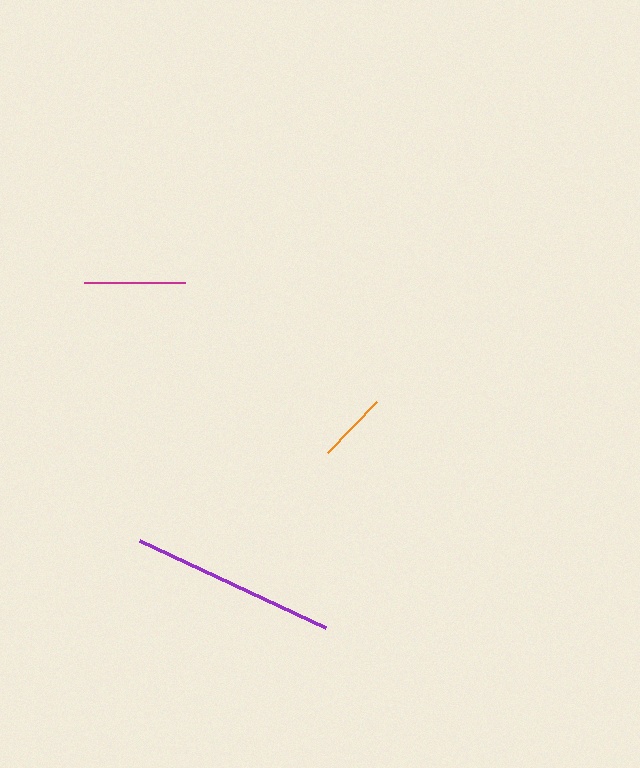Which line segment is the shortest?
The orange line is the shortest at approximately 71 pixels.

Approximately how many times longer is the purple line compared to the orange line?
The purple line is approximately 2.9 times the length of the orange line.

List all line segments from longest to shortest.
From longest to shortest: purple, magenta, orange.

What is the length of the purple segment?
The purple segment is approximately 205 pixels long.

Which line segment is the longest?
The purple line is the longest at approximately 205 pixels.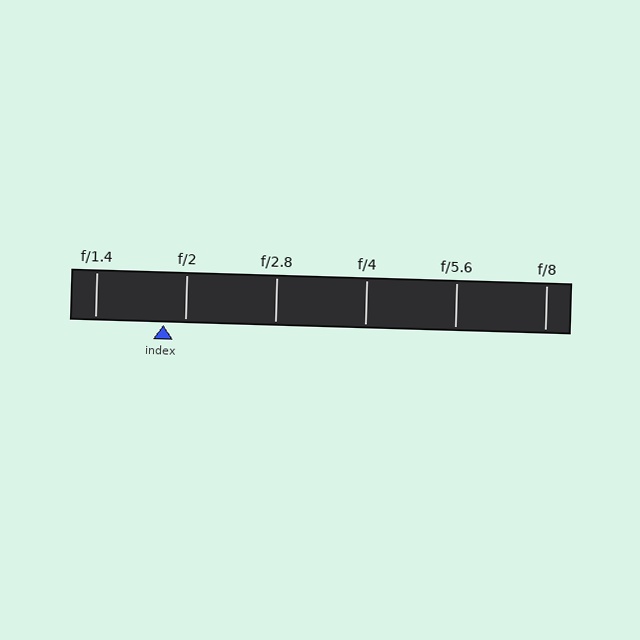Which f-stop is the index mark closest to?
The index mark is closest to f/2.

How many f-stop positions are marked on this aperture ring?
There are 6 f-stop positions marked.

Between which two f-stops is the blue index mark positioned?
The index mark is between f/1.4 and f/2.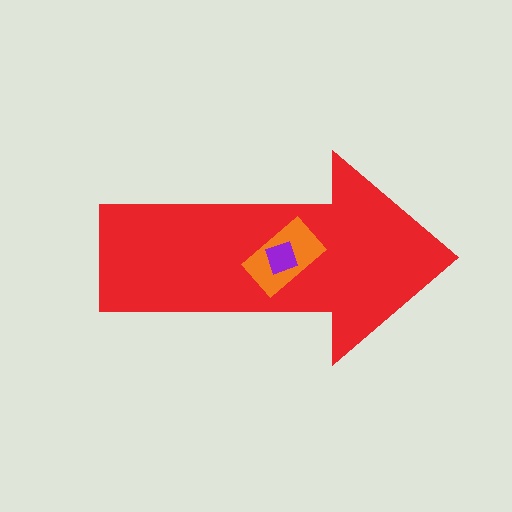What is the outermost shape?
The red arrow.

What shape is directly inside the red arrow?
The orange rectangle.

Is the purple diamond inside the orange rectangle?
Yes.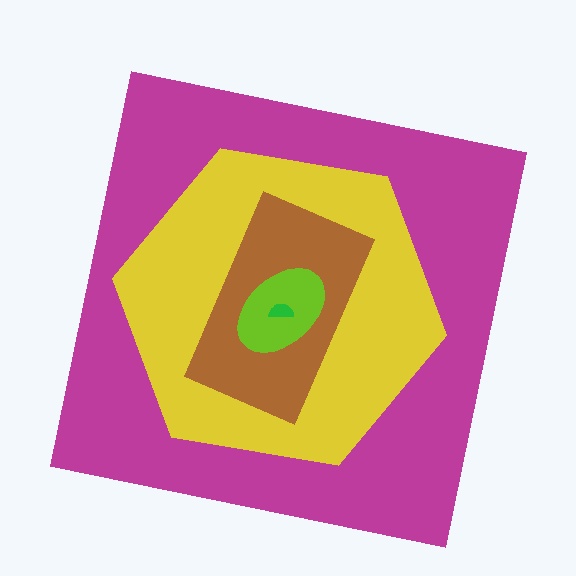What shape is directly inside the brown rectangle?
The lime ellipse.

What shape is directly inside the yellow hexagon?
The brown rectangle.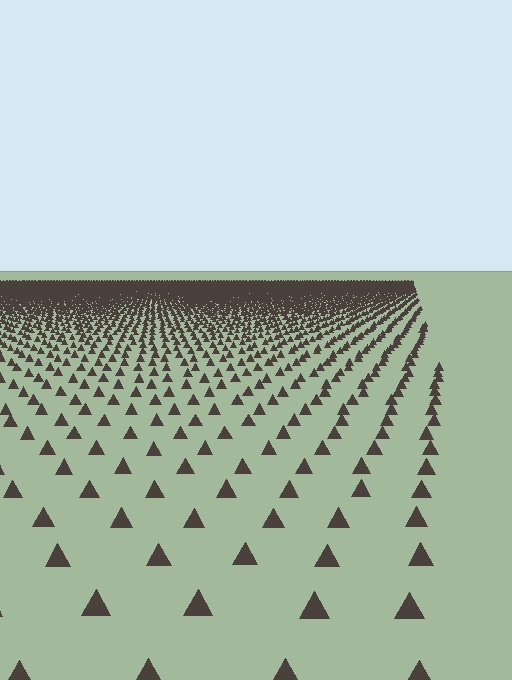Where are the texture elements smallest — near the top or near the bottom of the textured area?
Near the top.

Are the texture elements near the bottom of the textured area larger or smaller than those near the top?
Larger. Near the bottom, elements are closer to the viewer and appear at a bigger on-screen size.